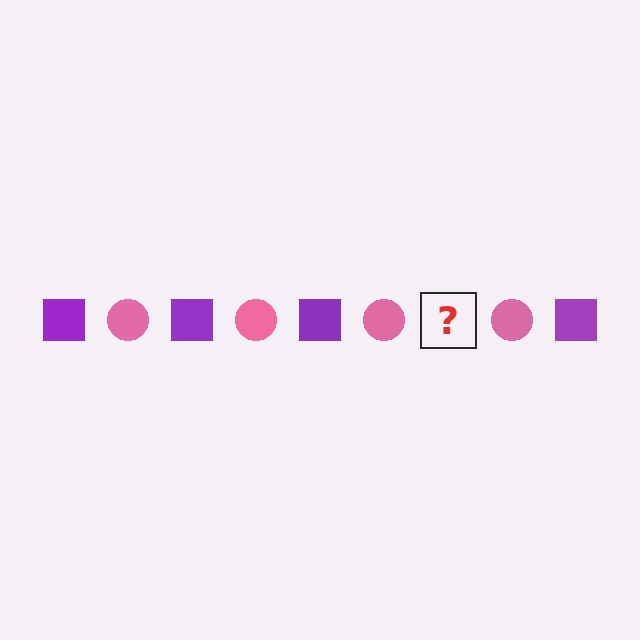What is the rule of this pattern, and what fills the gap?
The rule is that the pattern alternates between purple square and pink circle. The gap should be filled with a purple square.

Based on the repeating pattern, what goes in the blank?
The blank should be a purple square.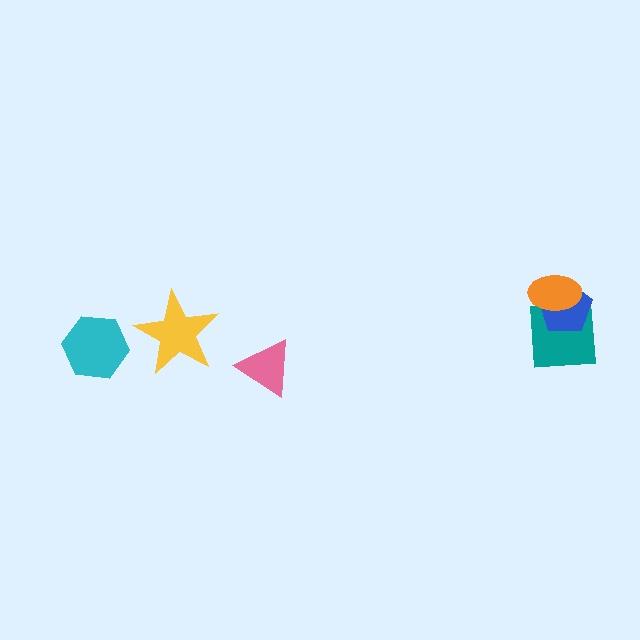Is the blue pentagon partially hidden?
Yes, it is partially covered by another shape.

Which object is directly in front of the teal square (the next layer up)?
The blue pentagon is directly in front of the teal square.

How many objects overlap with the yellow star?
0 objects overlap with the yellow star.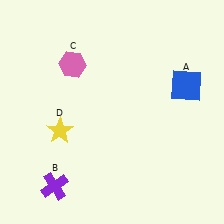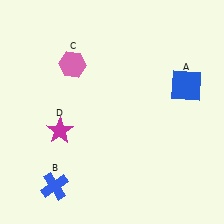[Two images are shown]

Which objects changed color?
B changed from purple to blue. D changed from yellow to magenta.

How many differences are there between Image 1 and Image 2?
There are 2 differences between the two images.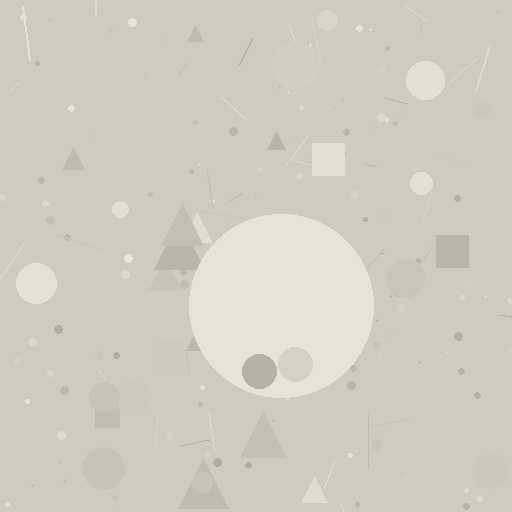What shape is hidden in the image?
A circle is hidden in the image.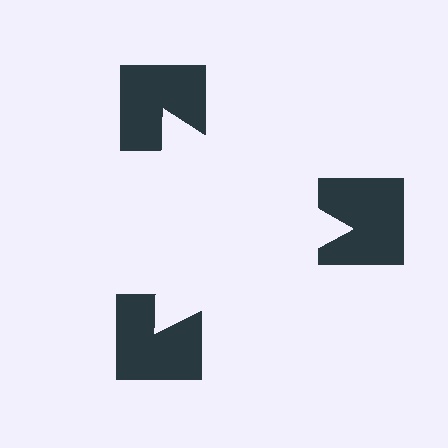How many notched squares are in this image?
There are 3 — one at each vertex of the illusory triangle.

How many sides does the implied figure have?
3 sides.